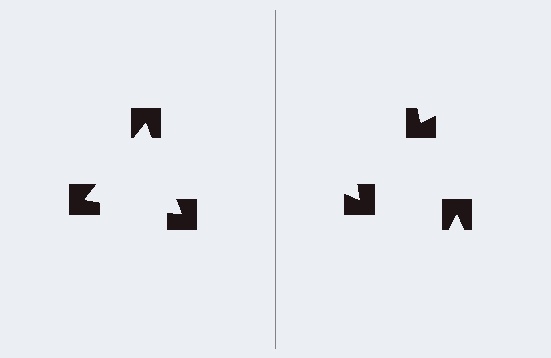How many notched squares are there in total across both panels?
6 — 3 on each side.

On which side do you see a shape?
An illusory triangle appears on the left side. On the right side the wedge cuts are rotated, so no coherent shape forms.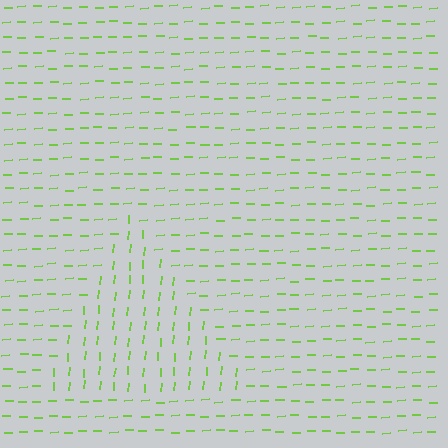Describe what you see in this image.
The image is filled with small lime line segments. A triangle region in the image has lines oriented differently from the surrounding lines, creating a visible texture boundary.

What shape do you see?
I see a triangle.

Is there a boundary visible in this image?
Yes, there is a texture boundary formed by a change in line orientation.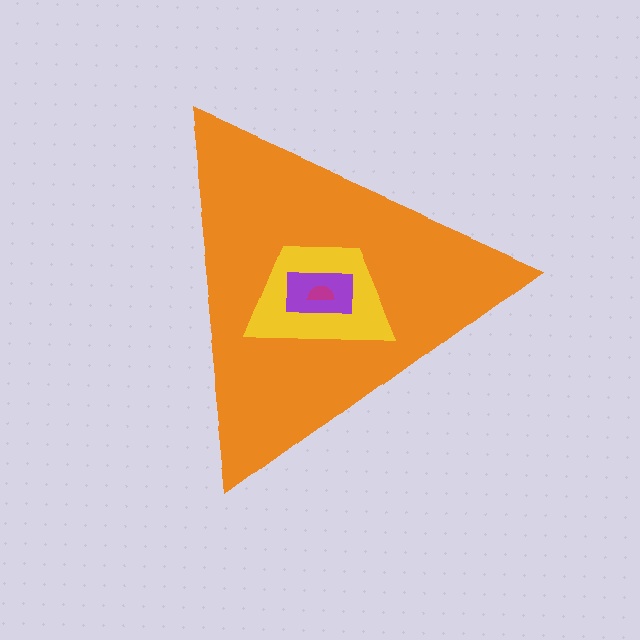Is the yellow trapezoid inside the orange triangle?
Yes.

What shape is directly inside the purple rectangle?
The magenta semicircle.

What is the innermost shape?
The magenta semicircle.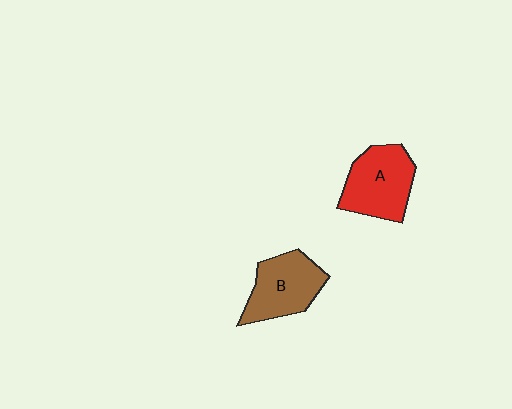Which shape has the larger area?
Shape A (red).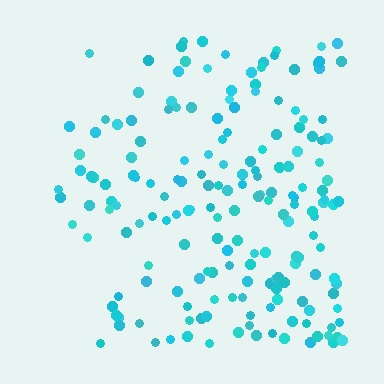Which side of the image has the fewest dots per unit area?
The left.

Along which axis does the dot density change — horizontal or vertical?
Horizontal.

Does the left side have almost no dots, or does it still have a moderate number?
Still a moderate number, just noticeably fewer than the right.